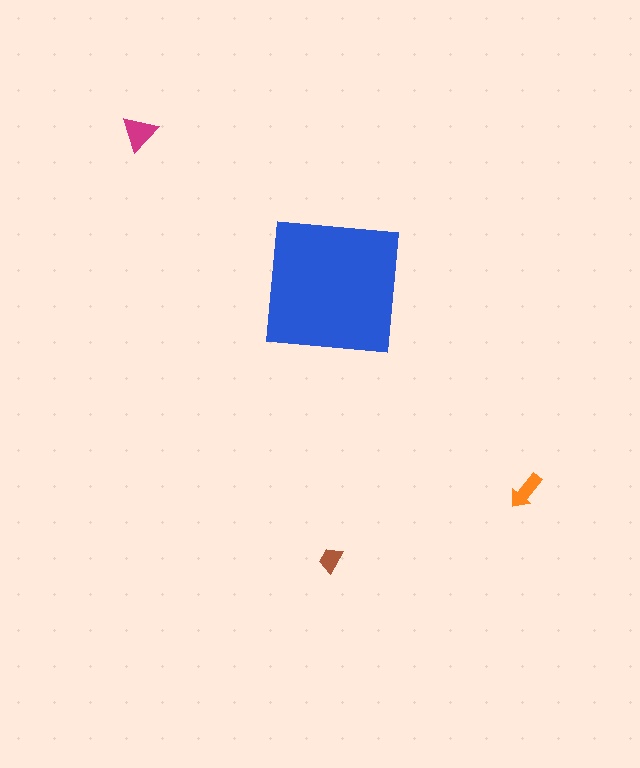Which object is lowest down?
The brown trapezoid is bottommost.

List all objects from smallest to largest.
The brown trapezoid, the orange arrow, the magenta triangle, the blue square.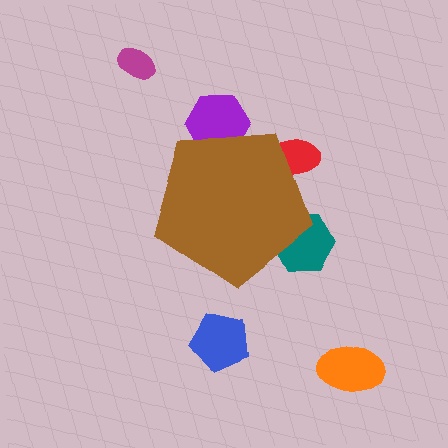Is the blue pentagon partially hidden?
No, the blue pentagon is fully visible.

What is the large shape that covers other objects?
A brown pentagon.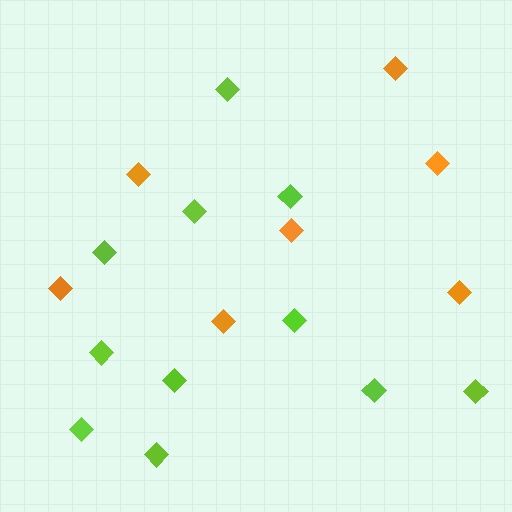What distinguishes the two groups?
There are 2 groups: one group of orange diamonds (7) and one group of lime diamonds (11).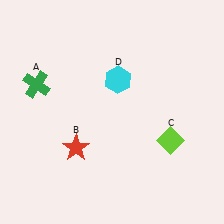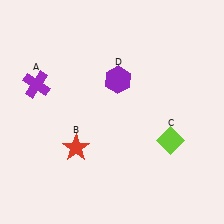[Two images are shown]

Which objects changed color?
A changed from green to purple. D changed from cyan to purple.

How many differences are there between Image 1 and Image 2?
There are 2 differences between the two images.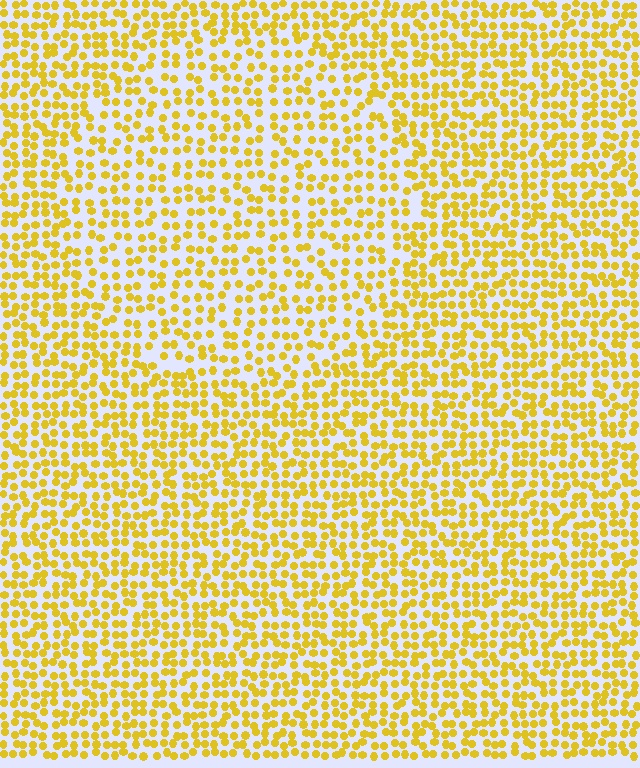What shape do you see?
I see a circle.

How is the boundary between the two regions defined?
The boundary is defined by a change in element density (approximately 1.5x ratio). All elements are the same color, size, and shape.